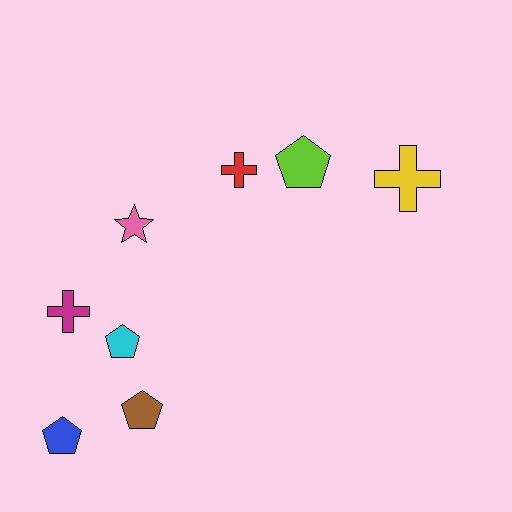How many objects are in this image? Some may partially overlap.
There are 8 objects.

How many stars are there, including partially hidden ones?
There is 1 star.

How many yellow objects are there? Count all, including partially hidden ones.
There is 1 yellow object.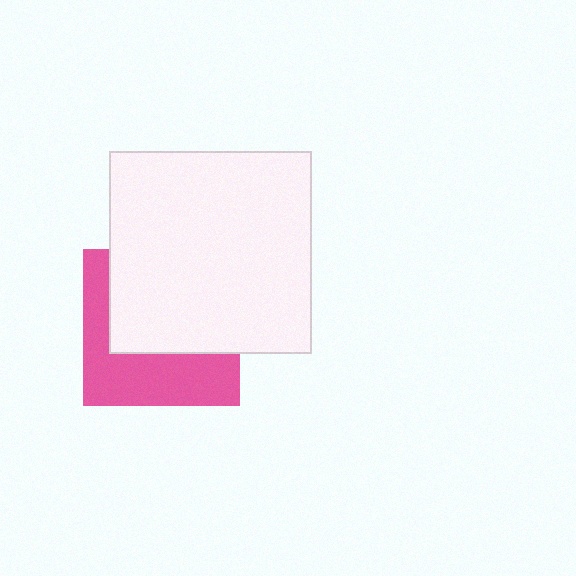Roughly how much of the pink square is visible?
A small part of it is visible (roughly 44%).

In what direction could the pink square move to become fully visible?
The pink square could move down. That would shift it out from behind the white square entirely.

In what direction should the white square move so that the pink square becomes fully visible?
The white square should move up. That is the shortest direction to clear the overlap and leave the pink square fully visible.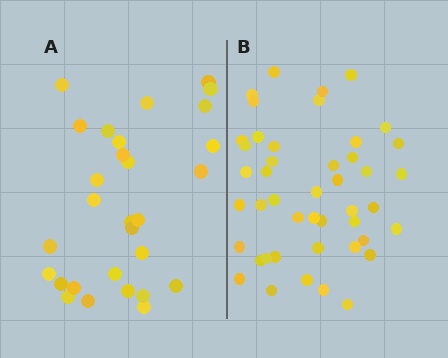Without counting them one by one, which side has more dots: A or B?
Region B (the right region) has more dots.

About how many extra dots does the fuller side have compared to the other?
Region B has approximately 15 more dots than region A.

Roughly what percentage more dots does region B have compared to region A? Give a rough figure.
About 55% more.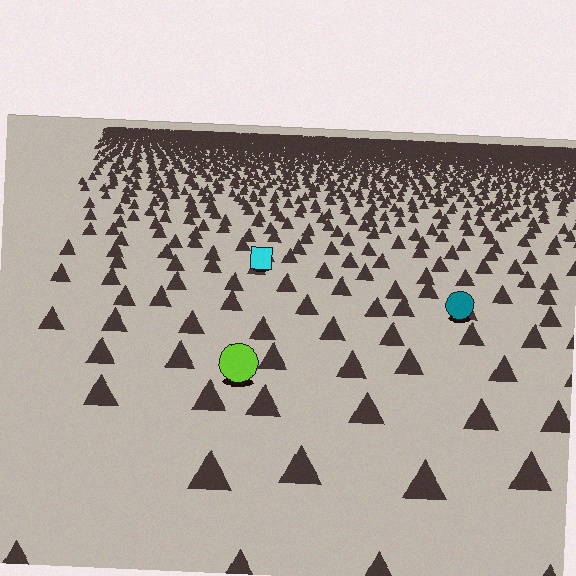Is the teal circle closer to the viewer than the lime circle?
No. The lime circle is closer — you can tell from the texture gradient: the ground texture is coarser near it.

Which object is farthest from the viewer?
The cyan square is farthest from the viewer. It appears smaller and the ground texture around it is denser.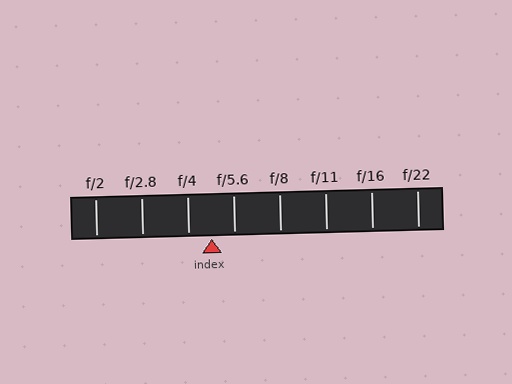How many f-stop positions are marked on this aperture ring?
There are 8 f-stop positions marked.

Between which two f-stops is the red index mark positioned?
The index mark is between f/4 and f/5.6.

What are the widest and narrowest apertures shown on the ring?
The widest aperture shown is f/2 and the narrowest is f/22.